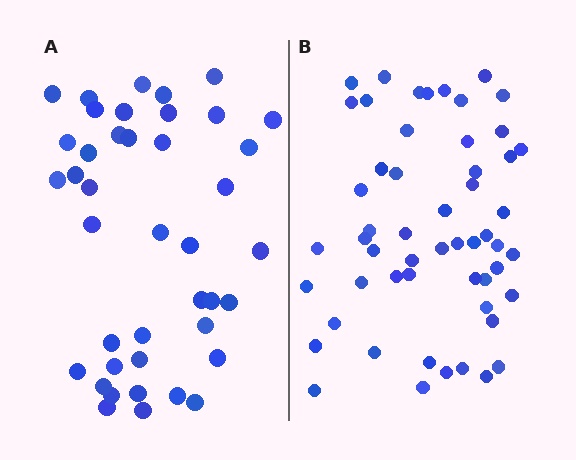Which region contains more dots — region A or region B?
Region B (the right region) has more dots.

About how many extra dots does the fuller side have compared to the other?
Region B has approximately 15 more dots than region A.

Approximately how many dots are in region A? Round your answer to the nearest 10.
About 40 dots. (The exact count is 41, which rounds to 40.)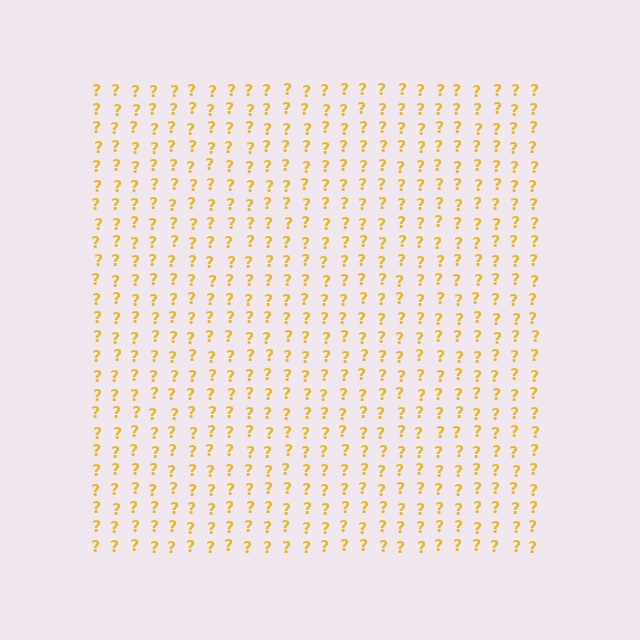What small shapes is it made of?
It is made of small question marks.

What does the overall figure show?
The overall figure shows a square.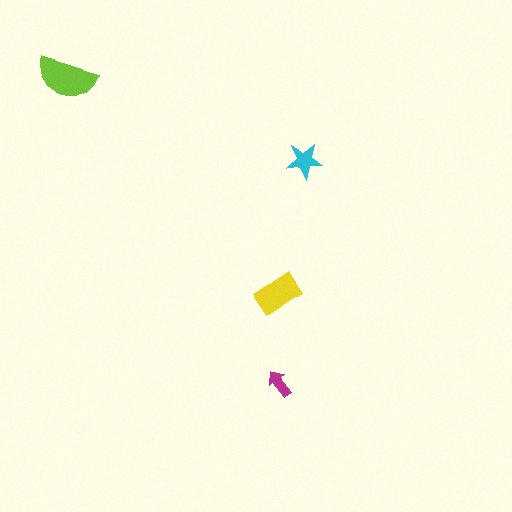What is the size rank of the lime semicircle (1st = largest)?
1st.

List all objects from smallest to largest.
The magenta arrow, the cyan star, the yellow rectangle, the lime semicircle.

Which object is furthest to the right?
The cyan star is rightmost.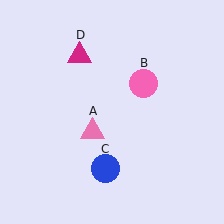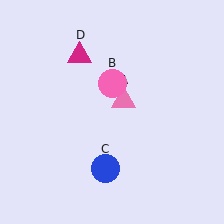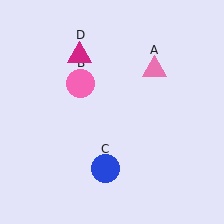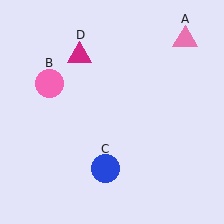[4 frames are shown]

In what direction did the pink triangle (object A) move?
The pink triangle (object A) moved up and to the right.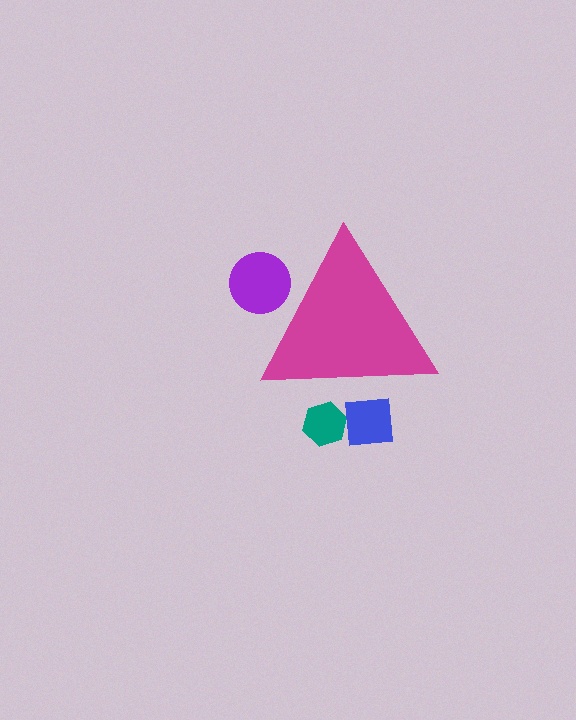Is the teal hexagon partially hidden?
Yes, the teal hexagon is partially hidden behind the magenta triangle.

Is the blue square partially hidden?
Yes, the blue square is partially hidden behind the magenta triangle.